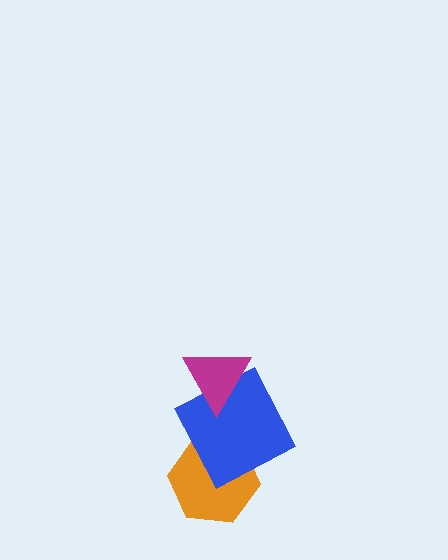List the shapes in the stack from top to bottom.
From top to bottom: the magenta triangle, the blue square, the orange hexagon.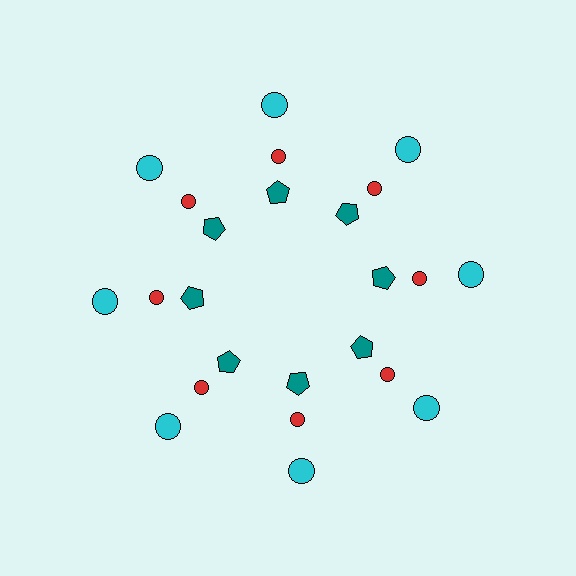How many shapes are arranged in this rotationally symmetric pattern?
There are 24 shapes, arranged in 8 groups of 3.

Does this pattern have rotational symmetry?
Yes, this pattern has 8-fold rotational symmetry. It looks the same after rotating 45 degrees around the center.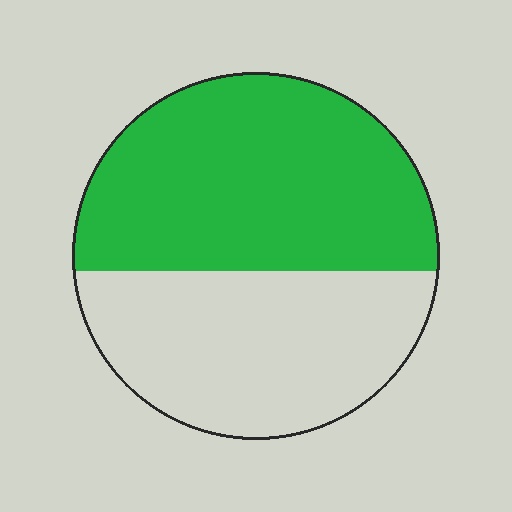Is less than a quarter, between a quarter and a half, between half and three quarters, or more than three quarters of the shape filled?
Between half and three quarters.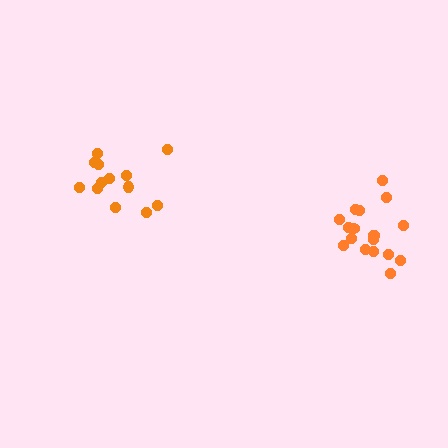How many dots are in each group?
Group 1: 13 dots, Group 2: 18 dots (31 total).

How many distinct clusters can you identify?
There are 2 distinct clusters.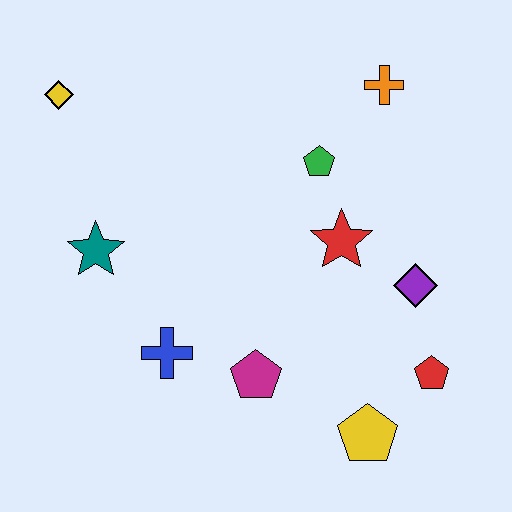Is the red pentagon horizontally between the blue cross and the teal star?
No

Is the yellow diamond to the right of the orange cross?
No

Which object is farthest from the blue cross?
The orange cross is farthest from the blue cross.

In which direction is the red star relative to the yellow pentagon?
The red star is above the yellow pentagon.